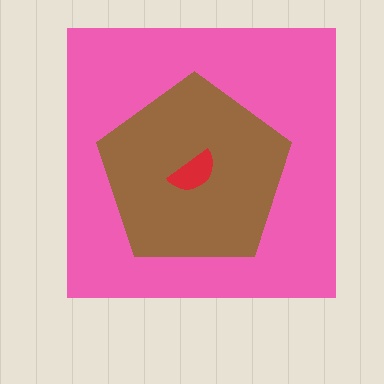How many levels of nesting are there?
3.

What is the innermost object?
The red semicircle.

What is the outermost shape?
The pink square.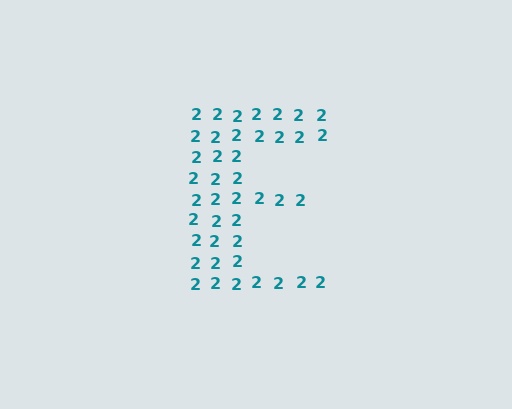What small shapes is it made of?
It is made of small digit 2's.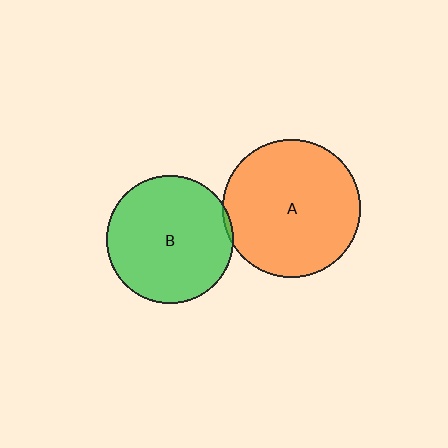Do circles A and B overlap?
Yes.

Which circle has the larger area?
Circle A (orange).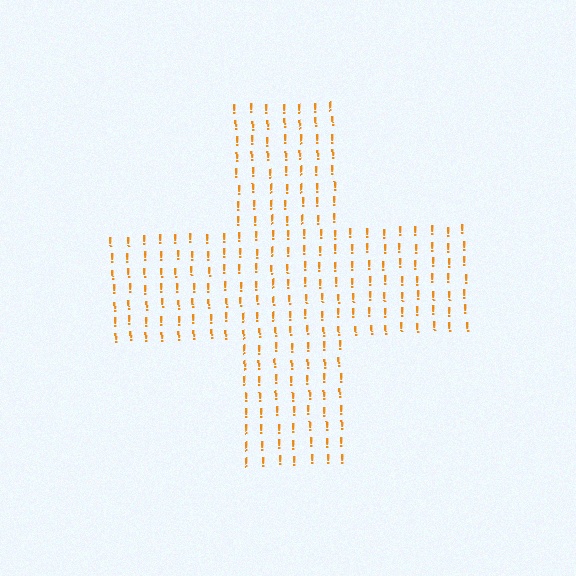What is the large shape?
The large shape is a cross.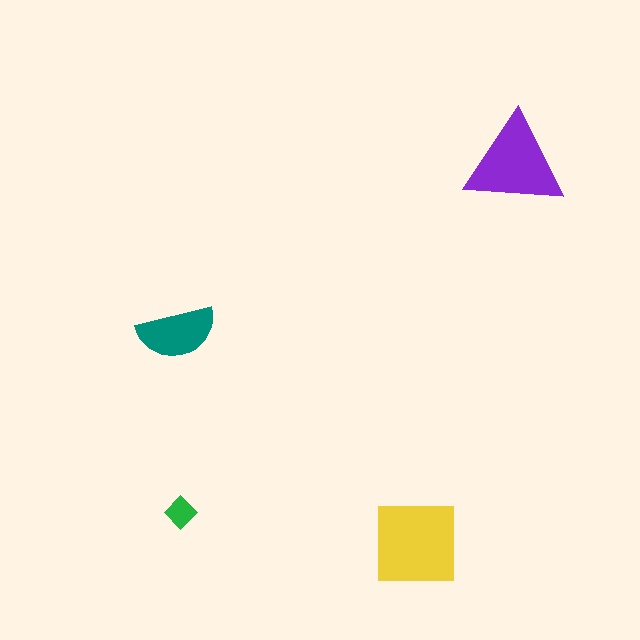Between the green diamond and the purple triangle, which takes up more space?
The purple triangle.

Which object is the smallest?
The green diamond.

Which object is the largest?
The yellow square.